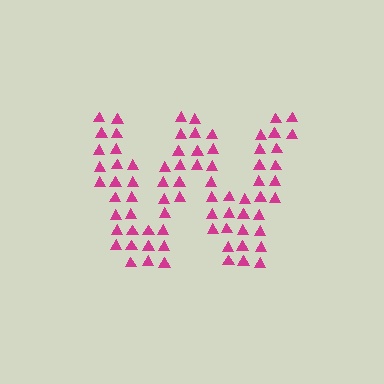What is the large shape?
The large shape is the letter W.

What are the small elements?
The small elements are triangles.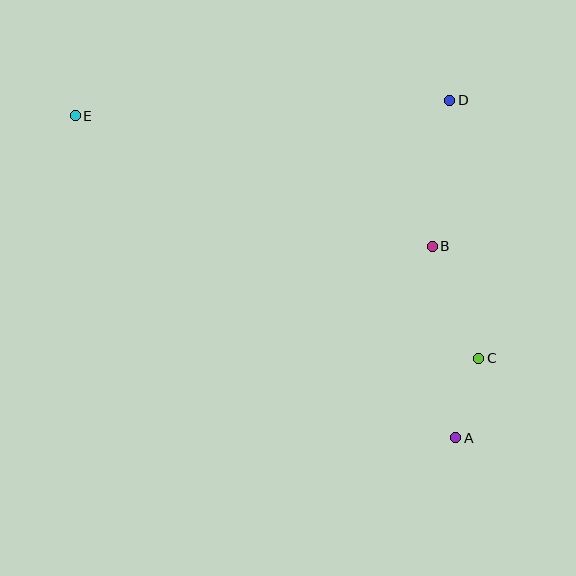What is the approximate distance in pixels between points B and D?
The distance between B and D is approximately 147 pixels.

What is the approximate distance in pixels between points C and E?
The distance between C and E is approximately 471 pixels.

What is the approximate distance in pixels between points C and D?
The distance between C and D is approximately 260 pixels.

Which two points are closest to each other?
Points A and C are closest to each other.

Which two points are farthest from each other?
Points A and E are farthest from each other.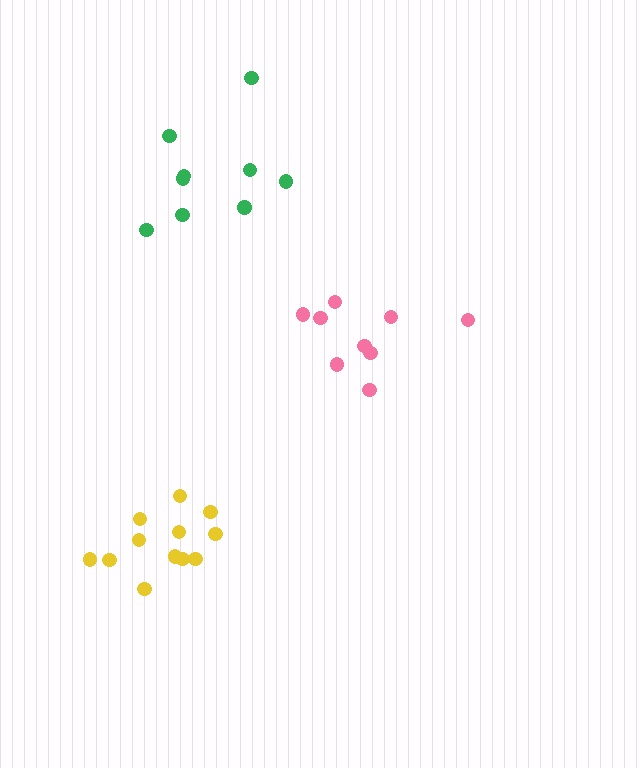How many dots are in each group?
Group 1: 9 dots, Group 2: 9 dots, Group 3: 12 dots (30 total).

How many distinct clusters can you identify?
There are 3 distinct clusters.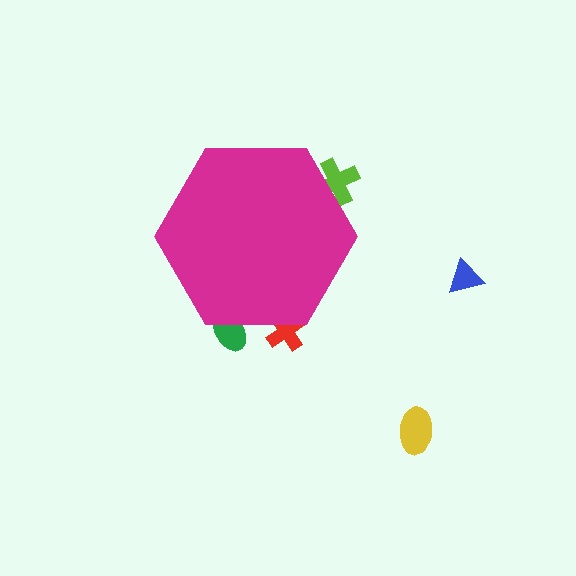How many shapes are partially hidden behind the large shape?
3 shapes are partially hidden.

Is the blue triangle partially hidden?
No, the blue triangle is fully visible.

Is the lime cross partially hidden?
Yes, the lime cross is partially hidden behind the magenta hexagon.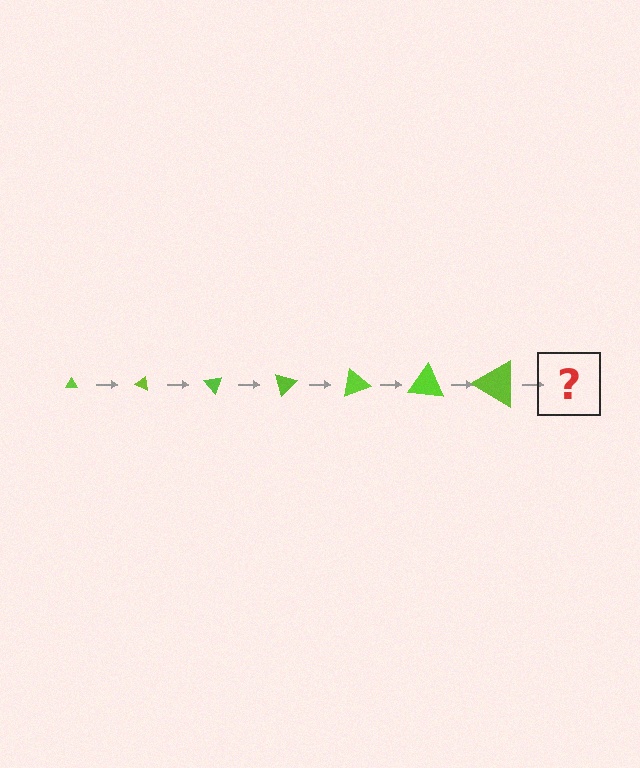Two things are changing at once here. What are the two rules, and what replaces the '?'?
The two rules are that the triangle grows larger each step and it rotates 25 degrees each step. The '?' should be a triangle, larger than the previous one and rotated 175 degrees from the start.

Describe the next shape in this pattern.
It should be a triangle, larger than the previous one and rotated 175 degrees from the start.